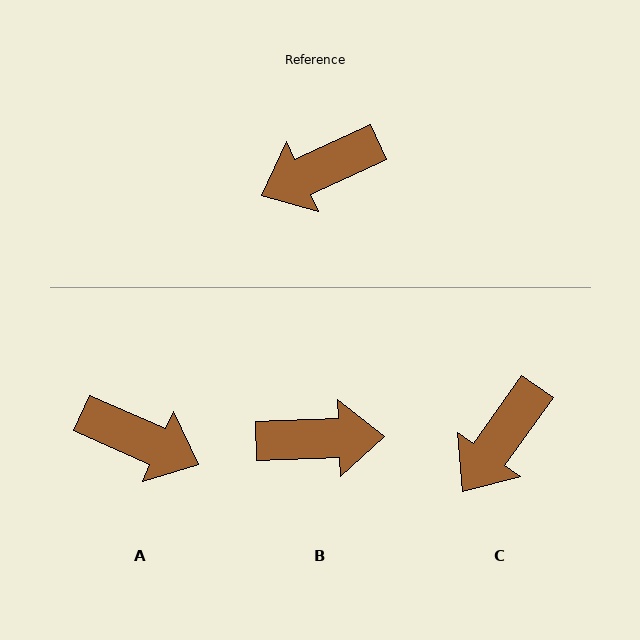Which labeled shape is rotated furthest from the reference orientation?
B, about 158 degrees away.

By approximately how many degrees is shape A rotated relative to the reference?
Approximately 132 degrees counter-clockwise.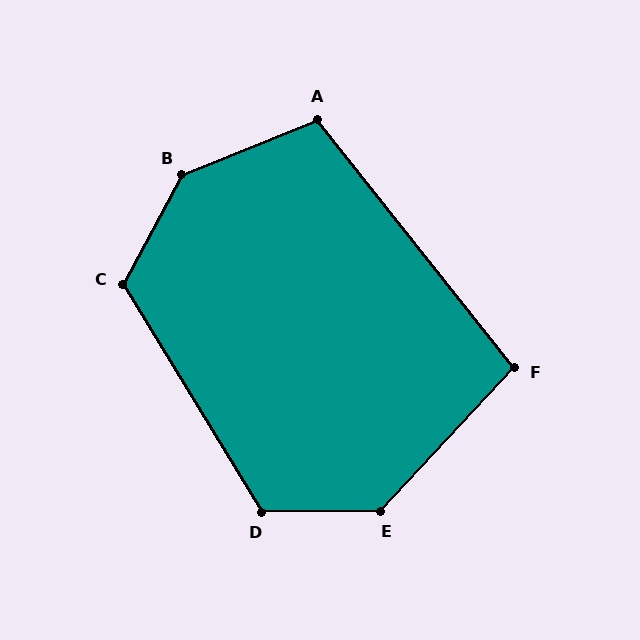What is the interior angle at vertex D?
Approximately 121 degrees (obtuse).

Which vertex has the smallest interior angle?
F, at approximately 98 degrees.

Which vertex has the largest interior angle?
B, at approximately 141 degrees.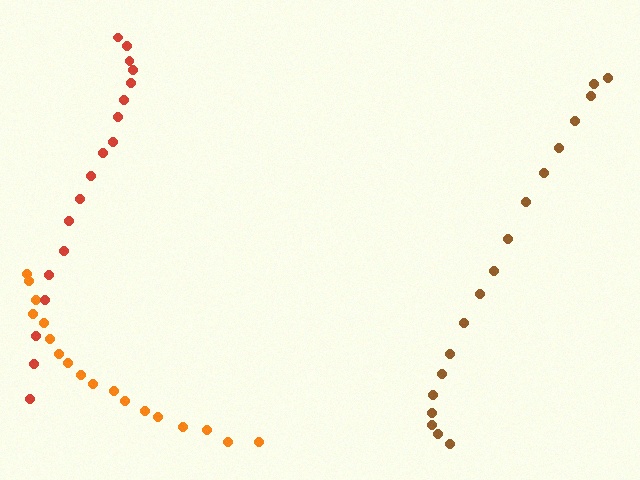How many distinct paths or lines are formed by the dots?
There are 3 distinct paths.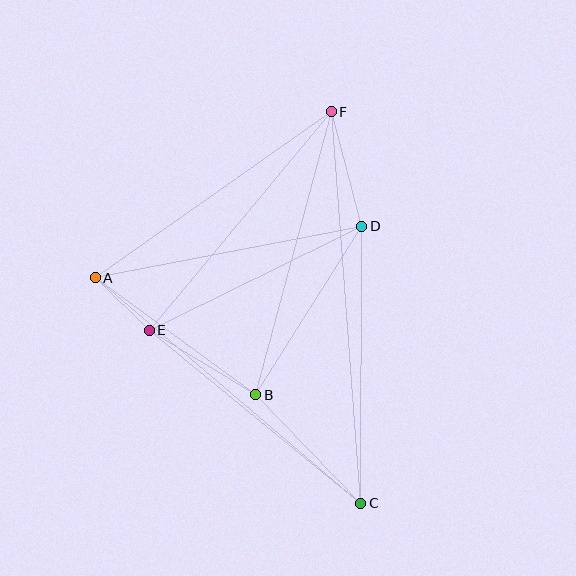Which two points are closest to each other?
Points A and E are closest to each other.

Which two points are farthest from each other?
Points C and F are farthest from each other.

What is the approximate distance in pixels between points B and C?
The distance between B and C is approximately 151 pixels.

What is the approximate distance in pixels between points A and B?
The distance between A and B is approximately 199 pixels.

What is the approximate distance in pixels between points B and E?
The distance between B and E is approximately 125 pixels.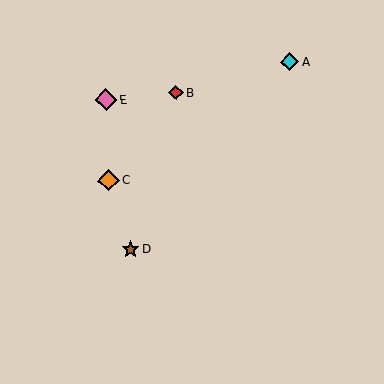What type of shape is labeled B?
Shape B is a red diamond.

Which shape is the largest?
The pink diamond (labeled E) is the largest.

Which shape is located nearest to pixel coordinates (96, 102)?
The pink diamond (labeled E) at (106, 100) is nearest to that location.